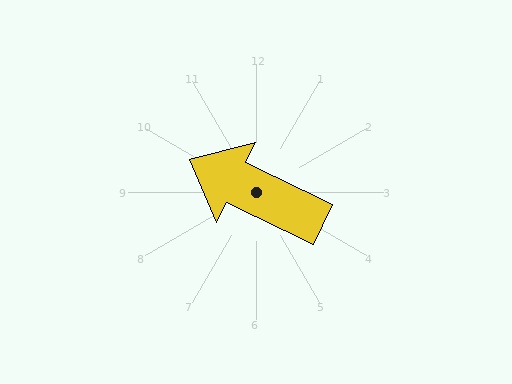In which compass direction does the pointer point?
Northwest.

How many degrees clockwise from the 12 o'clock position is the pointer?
Approximately 296 degrees.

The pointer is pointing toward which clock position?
Roughly 10 o'clock.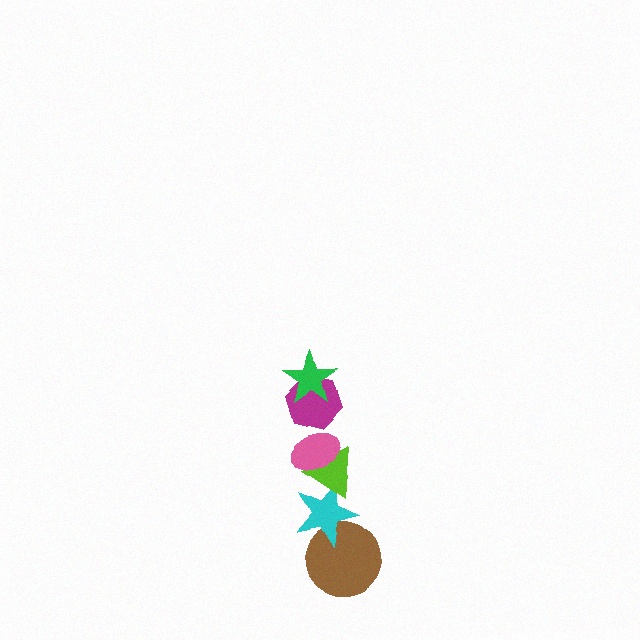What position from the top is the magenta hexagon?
The magenta hexagon is 2nd from the top.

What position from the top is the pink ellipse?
The pink ellipse is 3rd from the top.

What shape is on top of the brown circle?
The cyan star is on top of the brown circle.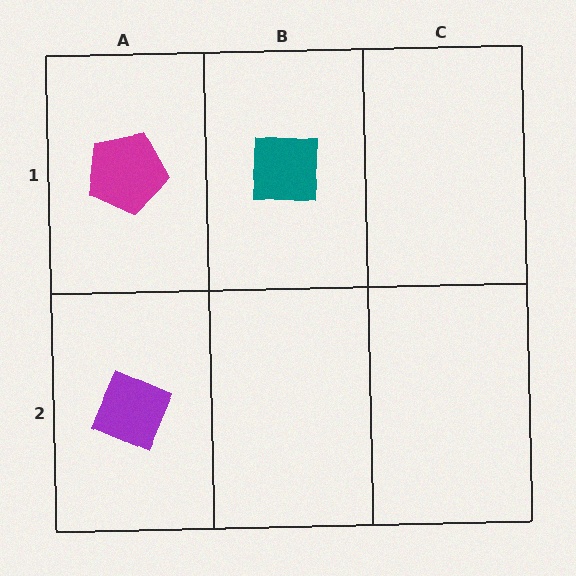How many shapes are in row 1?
2 shapes.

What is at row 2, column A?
A purple diamond.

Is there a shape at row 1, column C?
No, that cell is empty.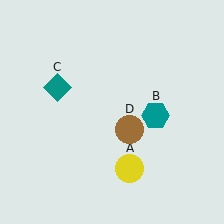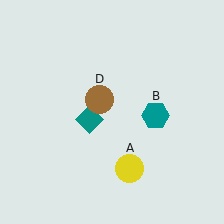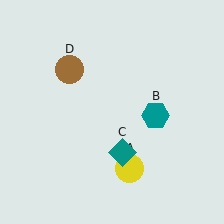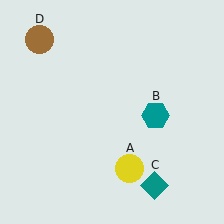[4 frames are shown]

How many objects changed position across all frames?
2 objects changed position: teal diamond (object C), brown circle (object D).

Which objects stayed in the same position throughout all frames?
Yellow circle (object A) and teal hexagon (object B) remained stationary.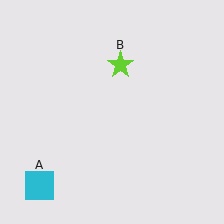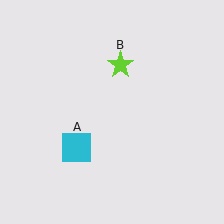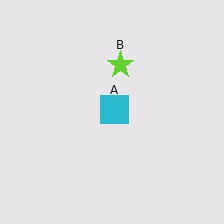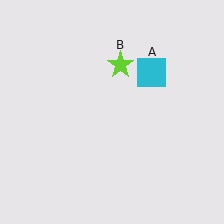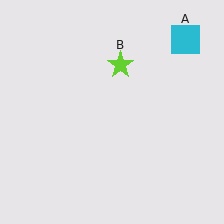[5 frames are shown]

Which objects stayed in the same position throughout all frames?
Lime star (object B) remained stationary.